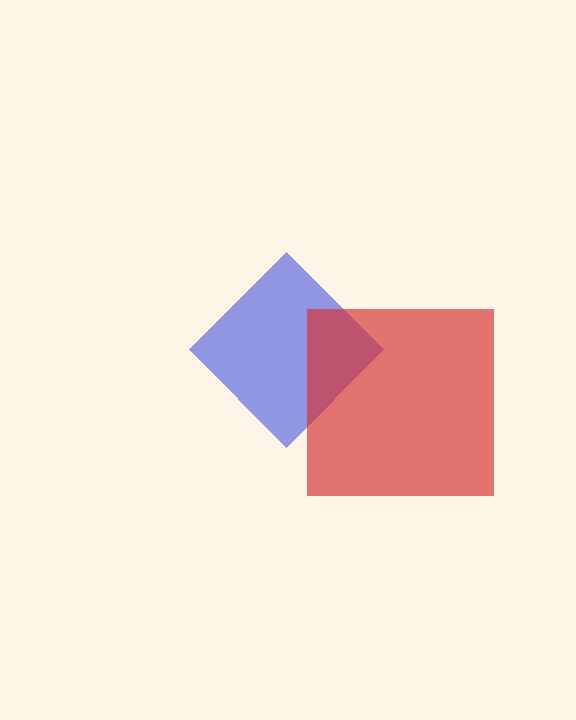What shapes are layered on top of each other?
The layered shapes are: a blue diamond, a red square.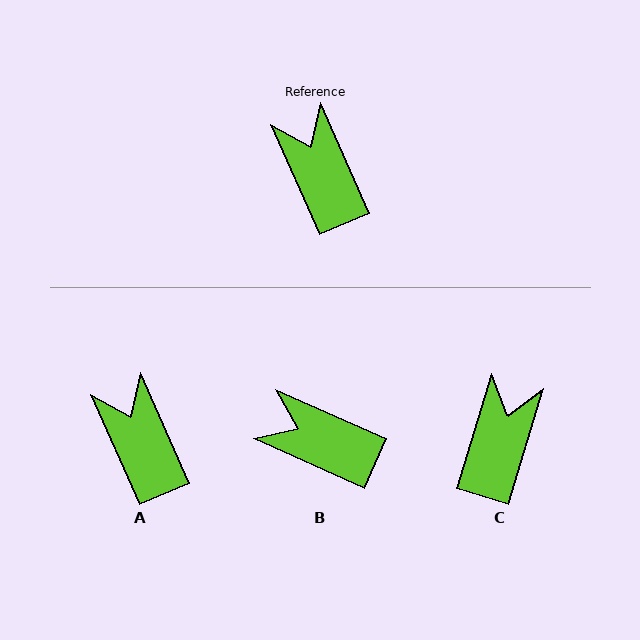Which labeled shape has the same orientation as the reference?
A.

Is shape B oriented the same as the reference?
No, it is off by about 42 degrees.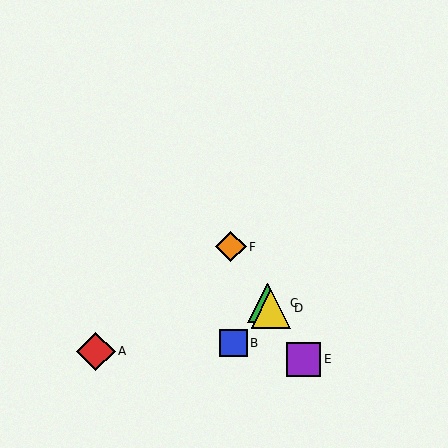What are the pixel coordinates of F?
Object F is at (231, 247).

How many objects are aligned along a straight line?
4 objects (C, D, E, F) are aligned along a straight line.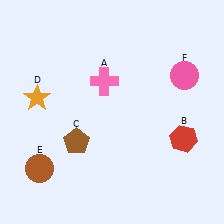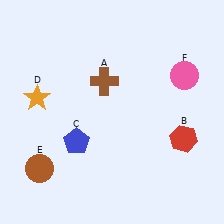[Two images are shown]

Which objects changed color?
A changed from pink to brown. C changed from brown to blue.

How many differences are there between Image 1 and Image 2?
There are 2 differences between the two images.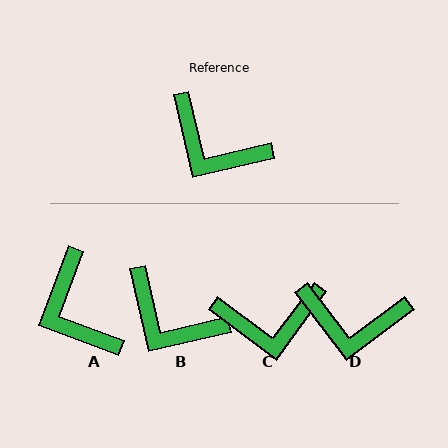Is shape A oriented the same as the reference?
No, it is off by about 33 degrees.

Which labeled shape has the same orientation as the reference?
B.